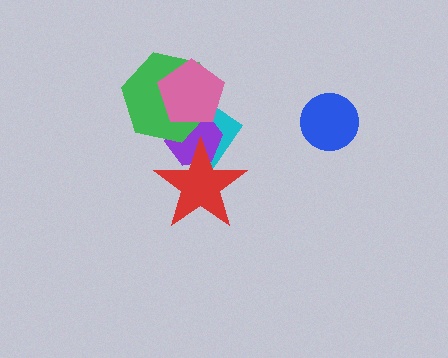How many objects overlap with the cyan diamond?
4 objects overlap with the cyan diamond.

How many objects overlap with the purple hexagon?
4 objects overlap with the purple hexagon.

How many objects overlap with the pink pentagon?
3 objects overlap with the pink pentagon.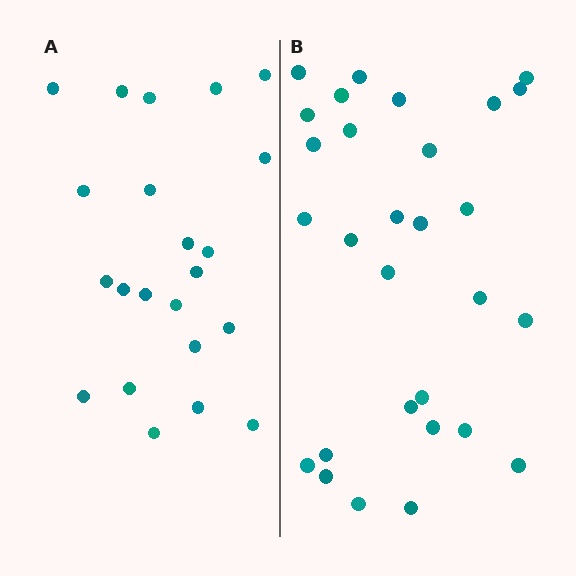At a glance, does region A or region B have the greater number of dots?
Region B (the right region) has more dots.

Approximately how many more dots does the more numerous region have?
Region B has roughly 8 or so more dots than region A.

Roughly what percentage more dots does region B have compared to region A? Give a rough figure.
About 30% more.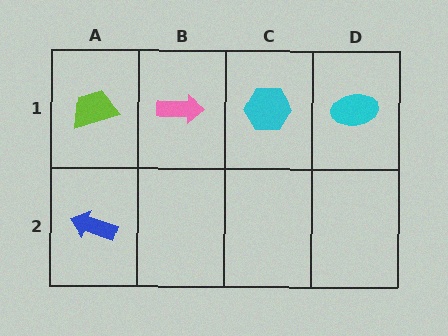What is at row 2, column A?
A blue arrow.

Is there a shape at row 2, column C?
No, that cell is empty.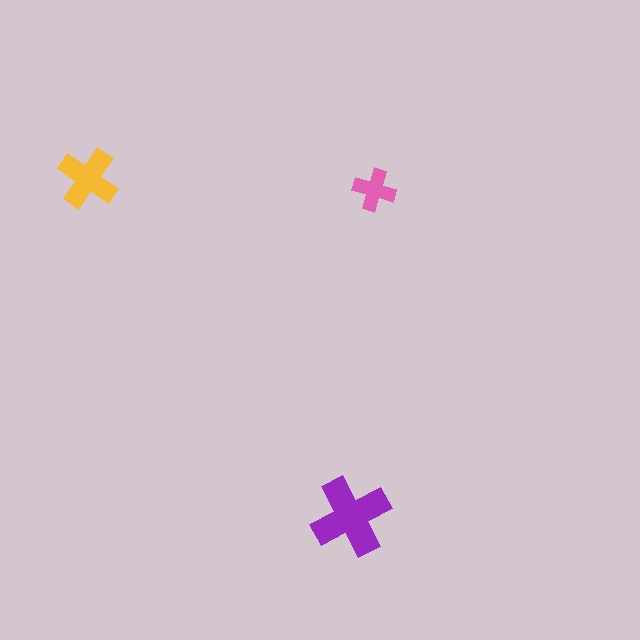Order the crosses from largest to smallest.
the purple one, the yellow one, the pink one.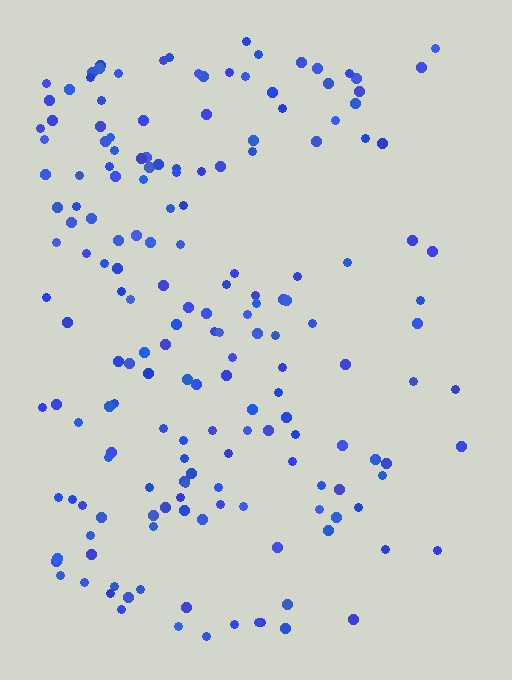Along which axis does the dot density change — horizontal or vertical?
Horizontal.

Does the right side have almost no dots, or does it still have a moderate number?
Still a moderate number, just noticeably fewer than the left.